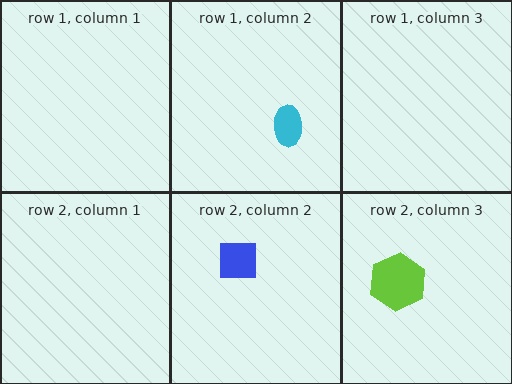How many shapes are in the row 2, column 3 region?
1.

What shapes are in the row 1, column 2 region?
The cyan ellipse.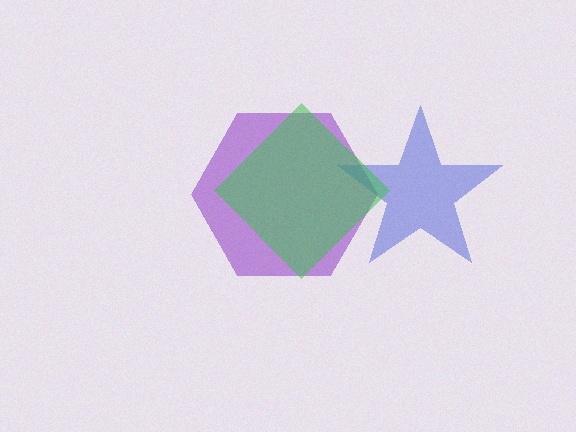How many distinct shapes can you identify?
There are 3 distinct shapes: a purple hexagon, a blue star, a green diamond.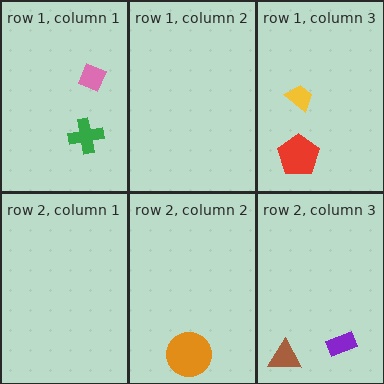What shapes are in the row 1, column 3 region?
The red pentagon, the yellow trapezoid.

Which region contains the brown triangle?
The row 2, column 3 region.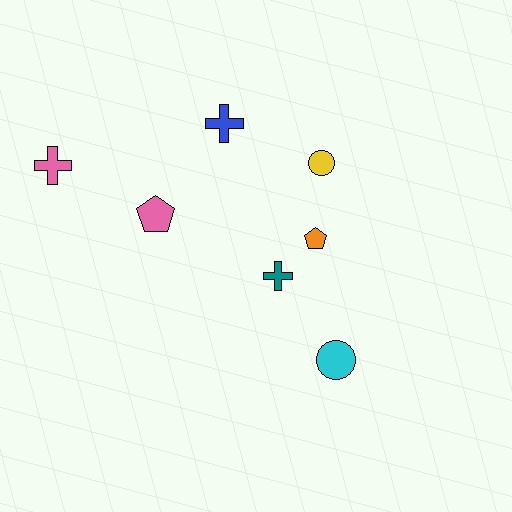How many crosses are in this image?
There are 3 crosses.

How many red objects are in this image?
There are no red objects.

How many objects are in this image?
There are 7 objects.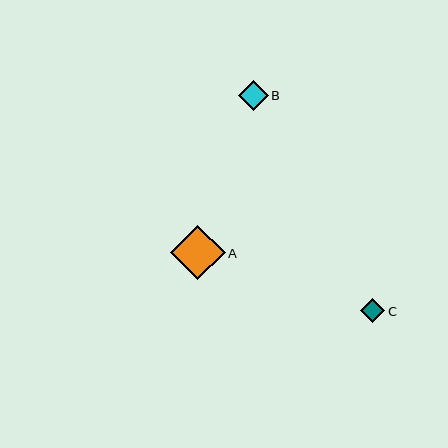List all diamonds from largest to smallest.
From largest to smallest: A, B, C.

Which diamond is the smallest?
Diamond C is the smallest with a size of approximately 24 pixels.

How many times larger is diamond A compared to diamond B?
Diamond A is approximately 1.8 times the size of diamond B.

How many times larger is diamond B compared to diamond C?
Diamond B is approximately 1.3 times the size of diamond C.